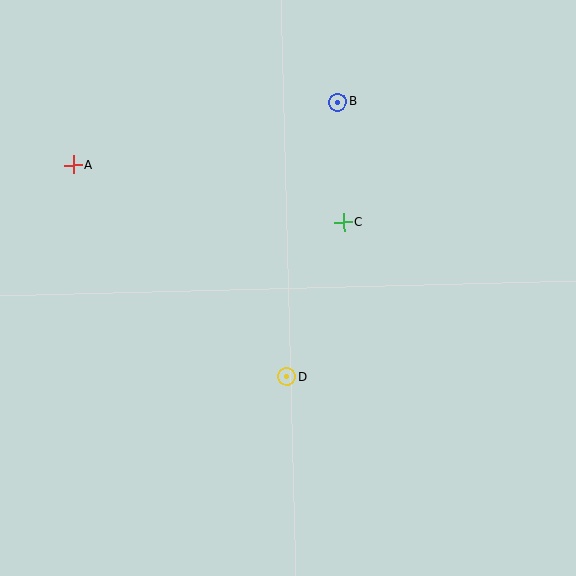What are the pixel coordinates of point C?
Point C is at (343, 222).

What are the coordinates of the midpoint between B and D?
The midpoint between B and D is at (313, 239).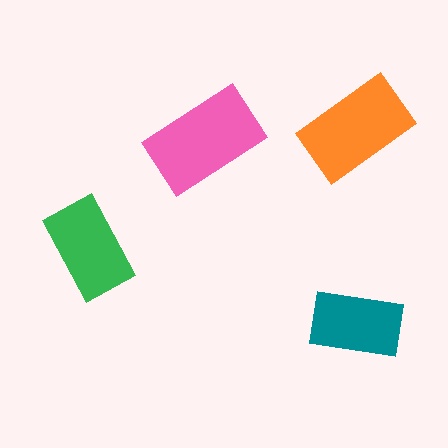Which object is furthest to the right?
The teal rectangle is rightmost.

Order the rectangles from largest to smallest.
the pink one, the orange one, the green one, the teal one.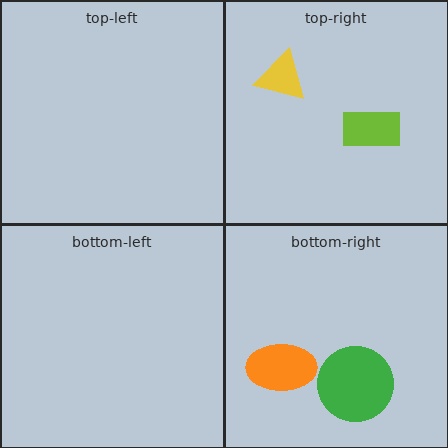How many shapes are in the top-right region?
2.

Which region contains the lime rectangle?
The top-right region.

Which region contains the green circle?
The bottom-right region.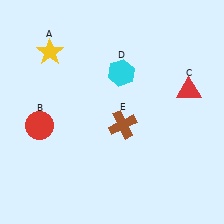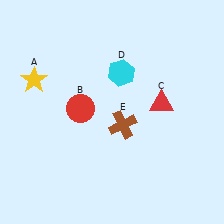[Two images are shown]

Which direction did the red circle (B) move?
The red circle (B) moved right.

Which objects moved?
The objects that moved are: the yellow star (A), the red circle (B), the red triangle (C).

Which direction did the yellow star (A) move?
The yellow star (A) moved down.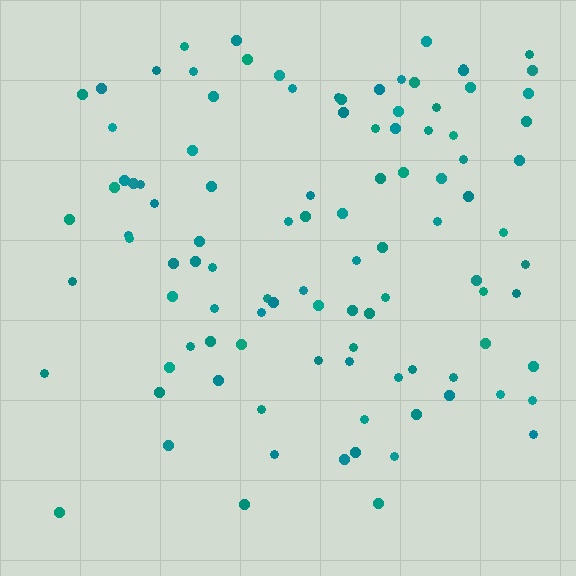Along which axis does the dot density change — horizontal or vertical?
Vertical.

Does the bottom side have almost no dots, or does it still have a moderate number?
Still a moderate number, just noticeably fewer than the top.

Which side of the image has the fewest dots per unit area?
The bottom.